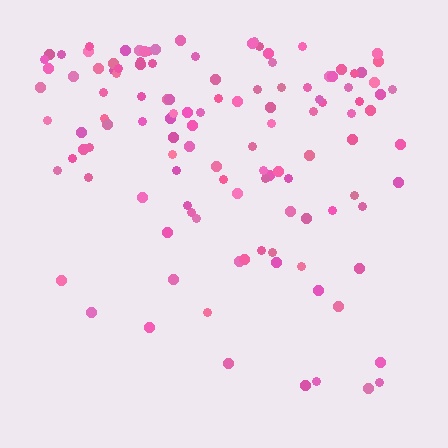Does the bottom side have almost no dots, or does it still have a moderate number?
Still a moderate number, just noticeably fewer than the top.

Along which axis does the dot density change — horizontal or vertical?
Vertical.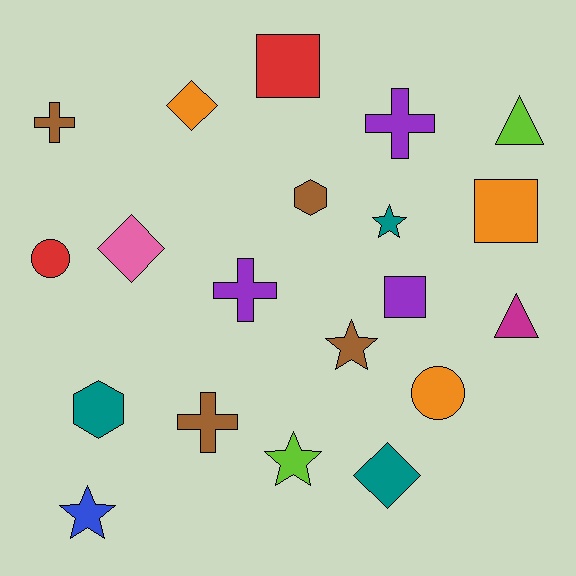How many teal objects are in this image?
There are 3 teal objects.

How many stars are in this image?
There are 4 stars.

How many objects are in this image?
There are 20 objects.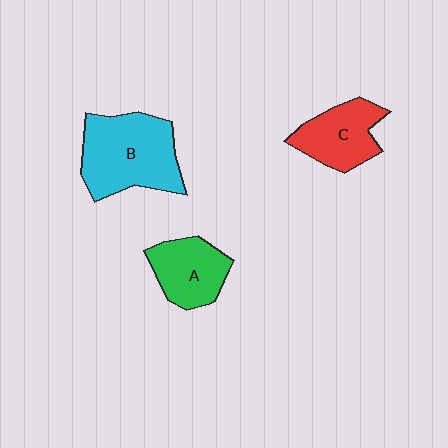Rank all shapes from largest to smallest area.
From largest to smallest: B (cyan), C (red), A (green).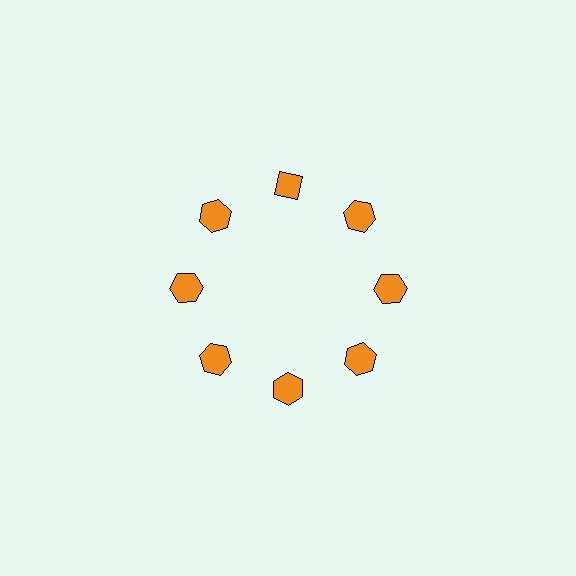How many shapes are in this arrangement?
There are 8 shapes arranged in a ring pattern.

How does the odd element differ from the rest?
It has a different shape: diamond instead of hexagon.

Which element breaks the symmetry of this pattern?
The orange diamond at roughly the 12 o'clock position breaks the symmetry. All other shapes are orange hexagons.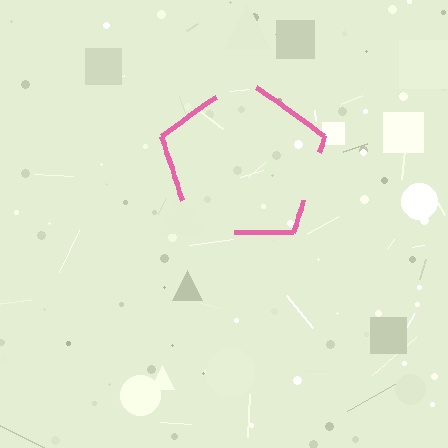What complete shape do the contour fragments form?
The contour fragments form a pentagon.